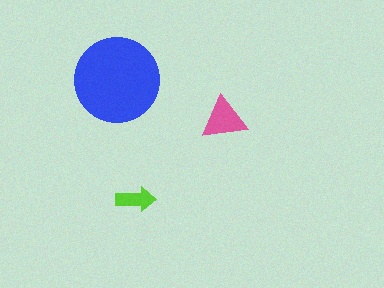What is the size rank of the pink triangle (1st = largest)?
2nd.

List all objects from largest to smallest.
The blue circle, the pink triangle, the lime arrow.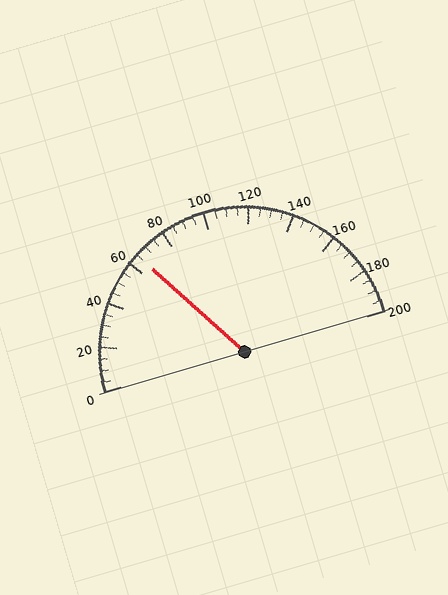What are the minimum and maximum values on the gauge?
The gauge ranges from 0 to 200.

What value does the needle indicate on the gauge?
The needle indicates approximately 65.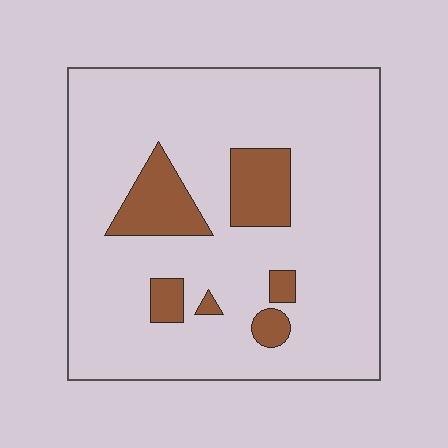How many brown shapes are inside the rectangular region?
6.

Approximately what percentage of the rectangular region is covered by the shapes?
Approximately 15%.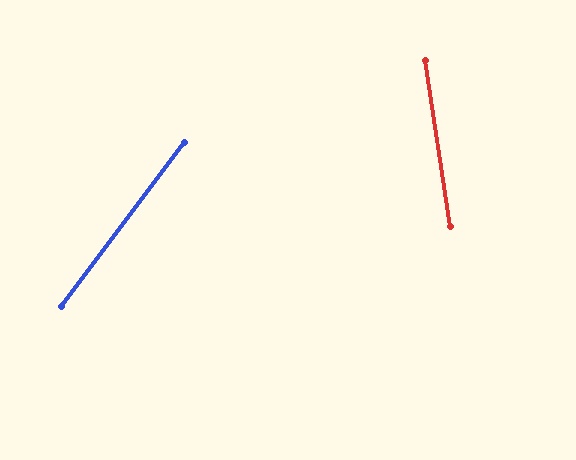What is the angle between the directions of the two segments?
Approximately 46 degrees.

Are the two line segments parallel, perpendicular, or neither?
Neither parallel nor perpendicular — they differ by about 46°.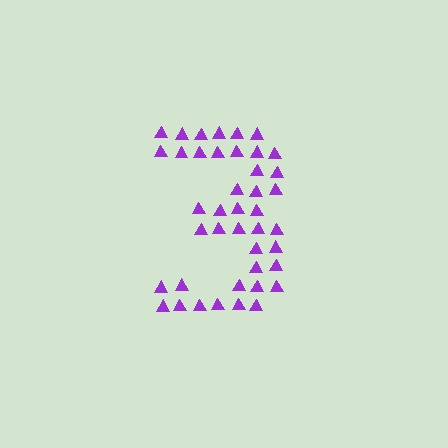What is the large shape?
The large shape is the digit 3.